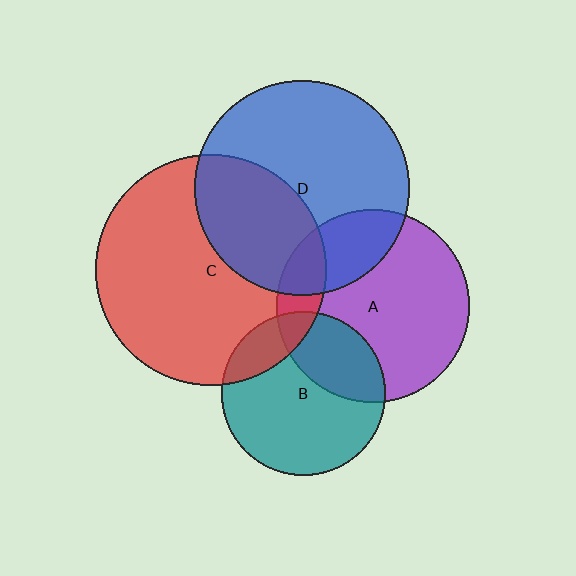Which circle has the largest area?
Circle C (red).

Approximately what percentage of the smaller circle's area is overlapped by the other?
Approximately 15%.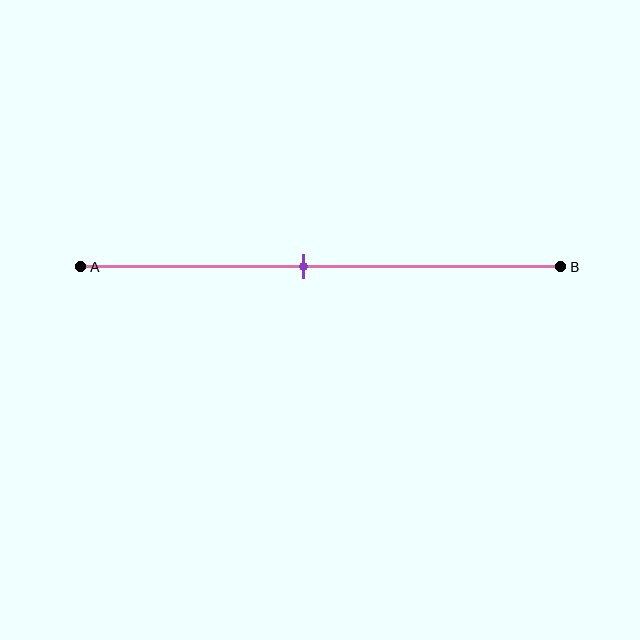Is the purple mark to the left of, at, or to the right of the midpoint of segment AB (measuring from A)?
The purple mark is to the left of the midpoint of segment AB.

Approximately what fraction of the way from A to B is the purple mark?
The purple mark is approximately 45% of the way from A to B.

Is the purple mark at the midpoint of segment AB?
No, the mark is at about 45% from A, not at the 50% midpoint.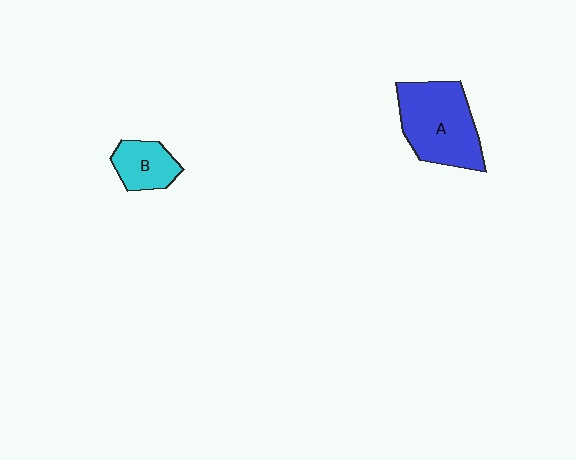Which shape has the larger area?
Shape A (blue).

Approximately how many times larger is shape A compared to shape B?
Approximately 2.1 times.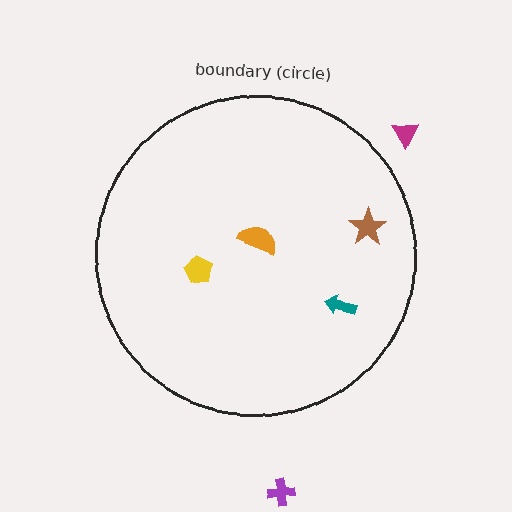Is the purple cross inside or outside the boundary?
Outside.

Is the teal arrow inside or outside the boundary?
Inside.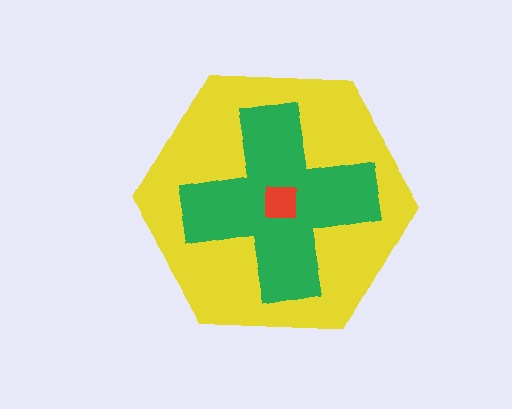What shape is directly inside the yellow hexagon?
The green cross.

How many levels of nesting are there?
3.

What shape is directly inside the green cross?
The red square.